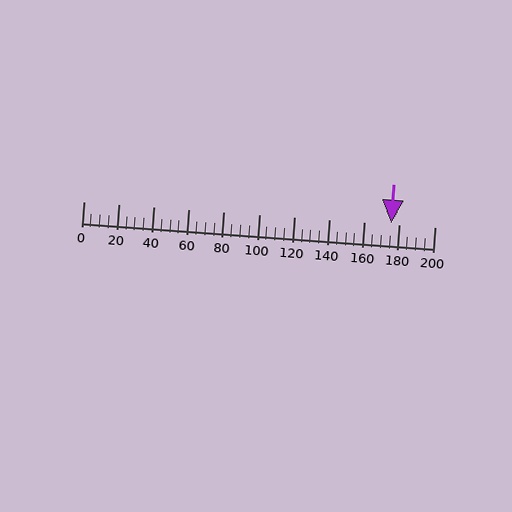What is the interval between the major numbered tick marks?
The major tick marks are spaced 20 units apart.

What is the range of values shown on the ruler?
The ruler shows values from 0 to 200.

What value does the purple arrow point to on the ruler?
The purple arrow points to approximately 175.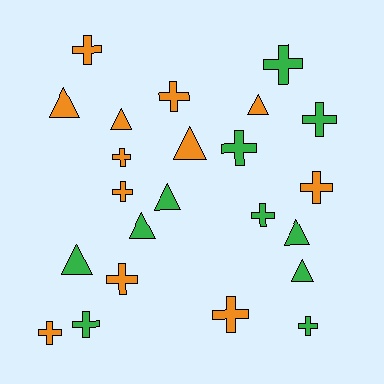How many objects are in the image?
There are 23 objects.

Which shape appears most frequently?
Cross, with 14 objects.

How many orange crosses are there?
There are 8 orange crosses.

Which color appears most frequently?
Orange, with 12 objects.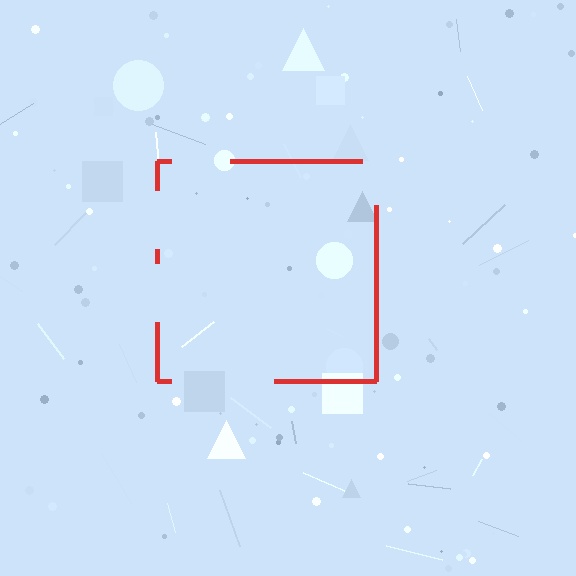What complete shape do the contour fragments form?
The contour fragments form a square.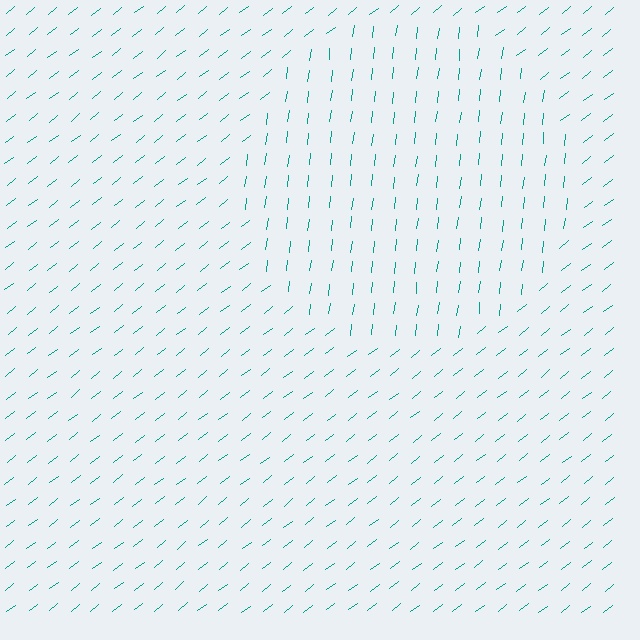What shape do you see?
I see a circle.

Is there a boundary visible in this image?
Yes, there is a texture boundary formed by a change in line orientation.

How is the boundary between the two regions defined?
The boundary is defined purely by a change in line orientation (approximately 45 degrees difference). All lines are the same color and thickness.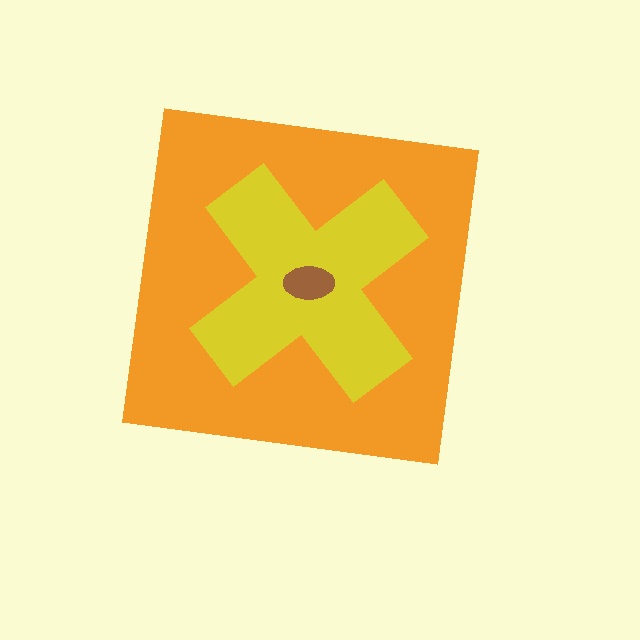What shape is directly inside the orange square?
The yellow cross.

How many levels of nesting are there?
3.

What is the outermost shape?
The orange square.